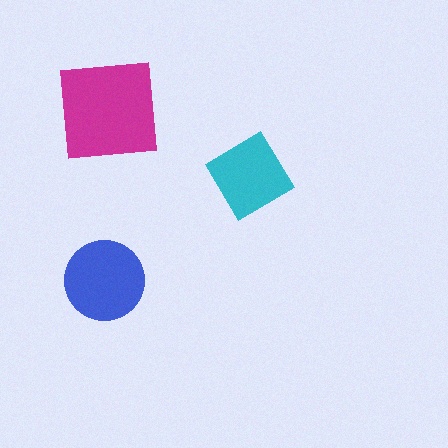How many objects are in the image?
There are 3 objects in the image.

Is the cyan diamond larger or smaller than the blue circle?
Smaller.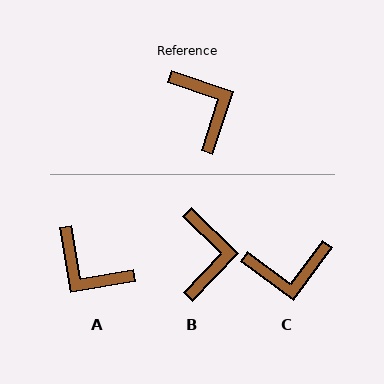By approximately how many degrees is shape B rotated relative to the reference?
Approximately 25 degrees clockwise.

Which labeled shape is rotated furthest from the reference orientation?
A, about 152 degrees away.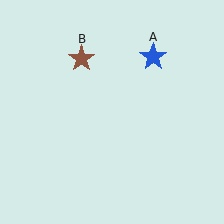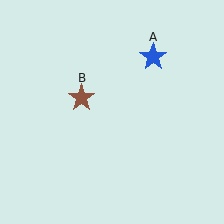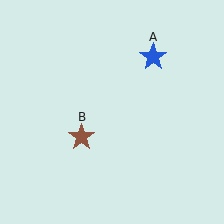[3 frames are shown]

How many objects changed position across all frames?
1 object changed position: brown star (object B).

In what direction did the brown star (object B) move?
The brown star (object B) moved down.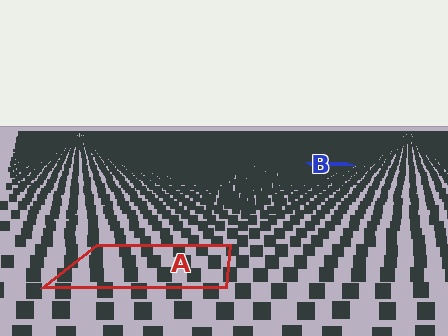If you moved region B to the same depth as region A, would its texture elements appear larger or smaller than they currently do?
They would appear larger. At a closer depth, the same texture elements are projected at a bigger on-screen size.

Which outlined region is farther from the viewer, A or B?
Region B is farther from the viewer — the texture elements inside it appear smaller and more densely packed.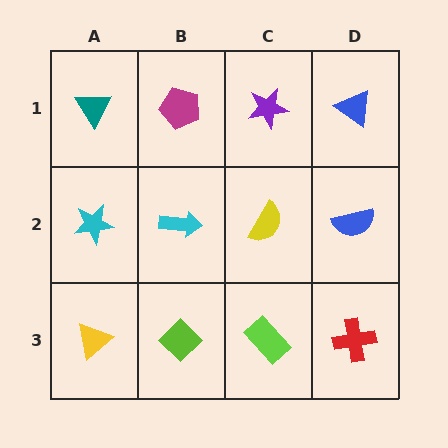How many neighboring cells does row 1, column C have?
3.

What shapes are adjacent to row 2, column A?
A teal triangle (row 1, column A), a yellow triangle (row 3, column A), a cyan arrow (row 2, column B).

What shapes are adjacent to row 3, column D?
A blue semicircle (row 2, column D), a lime rectangle (row 3, column C).